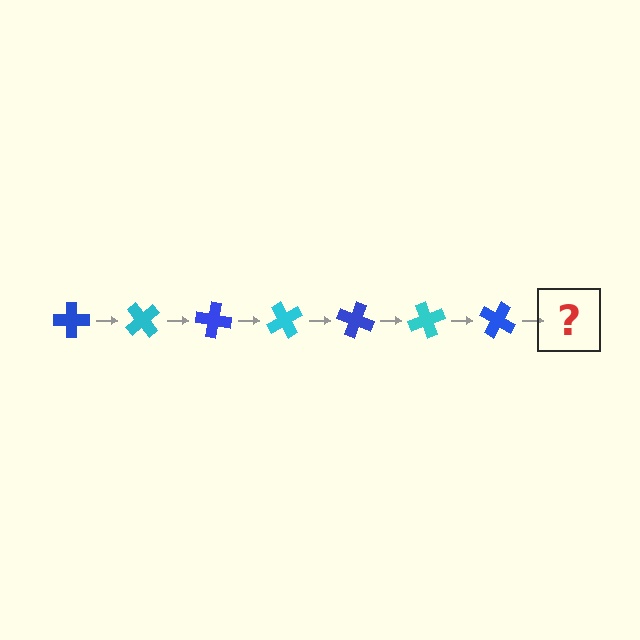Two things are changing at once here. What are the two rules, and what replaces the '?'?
The two rules are that it rotates 50 degrees each step and the color cycles through blue and cyan. The '?' should be a cyan cross, rotated 350 degrees from the start.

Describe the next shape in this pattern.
It should be a cyan cross, rotated 350 degrees from the start.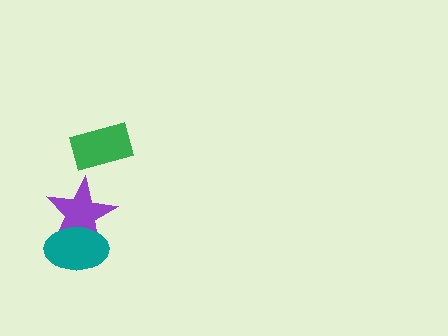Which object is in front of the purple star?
The teal ellipse is in front of the purple star.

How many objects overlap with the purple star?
1 object overlaps with the purple star.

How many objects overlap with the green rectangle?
0 objects overlap with the green rectangle.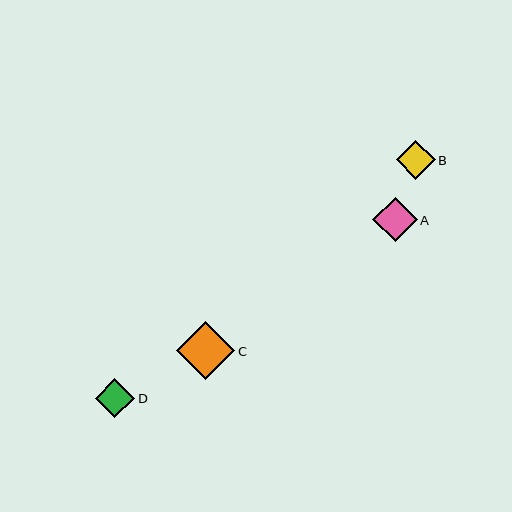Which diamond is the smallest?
Diamond D is the smallest with a size of approximately 39 pixels.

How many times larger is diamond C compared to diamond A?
Diamond C is approximately 1.3 times the size of diamond A.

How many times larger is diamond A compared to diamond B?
Diamond A is approximately 1.1 times the size of diamond B.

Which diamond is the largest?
Diamond C is the largest with a size of approximately 58 pixels.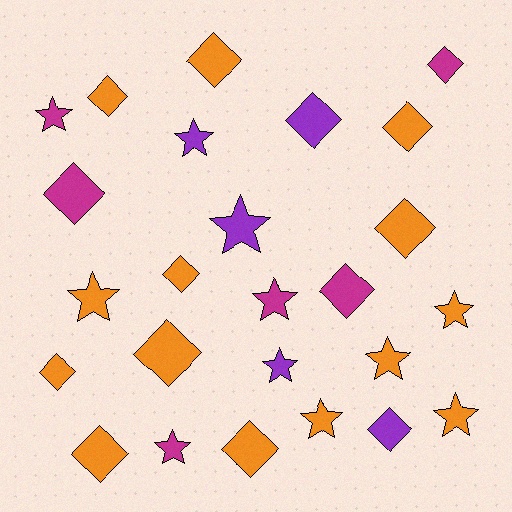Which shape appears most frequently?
Diamond, with 14 objects.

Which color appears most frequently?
Orange, with 14 objects.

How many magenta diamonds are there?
There are 3 magenta diamonds.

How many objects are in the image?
There are 25 objects.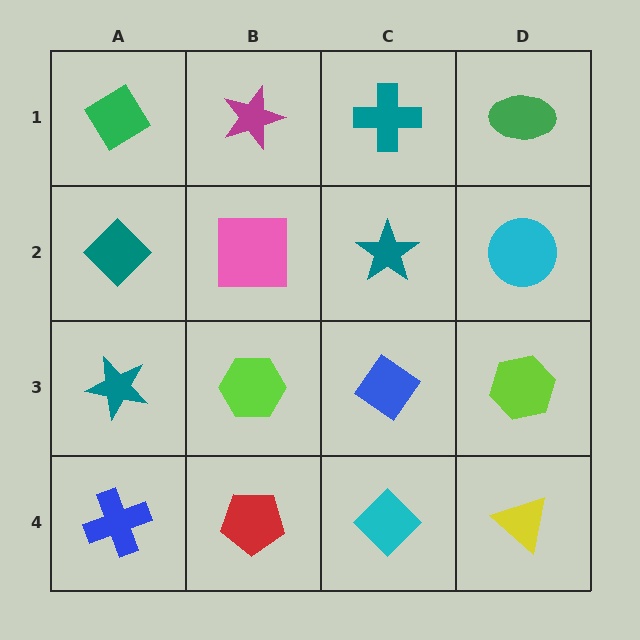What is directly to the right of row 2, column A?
A pink square.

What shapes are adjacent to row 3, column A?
A teal diamond (row 2, column A), a blue cross (row 4, column A), a lime hexagon (row 3, column B).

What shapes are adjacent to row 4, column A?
A teal star (row 3, column A), a red pentagon (row 4, column B).